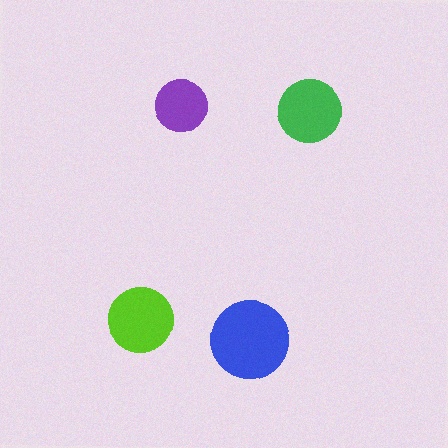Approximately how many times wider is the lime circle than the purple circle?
About 1.5 times wider.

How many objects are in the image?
There are 4 objects in the image.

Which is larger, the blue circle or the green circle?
The blue one.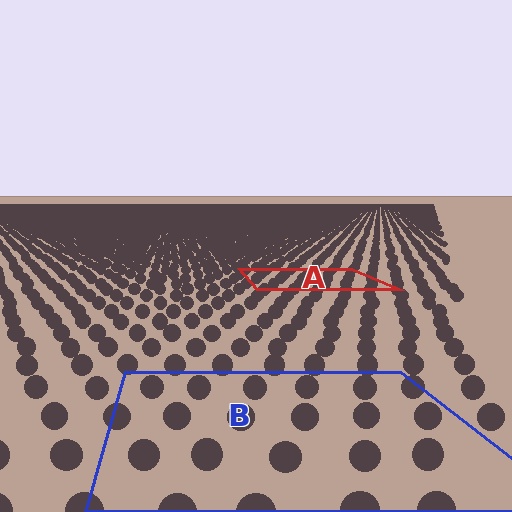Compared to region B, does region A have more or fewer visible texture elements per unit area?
Region A has more texture elements per unit area — they are packed more densely because it is farther away.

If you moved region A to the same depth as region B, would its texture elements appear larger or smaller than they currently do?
They would appear larger. At a closer depth, the same texture elements are projected at a bigger on-screen size.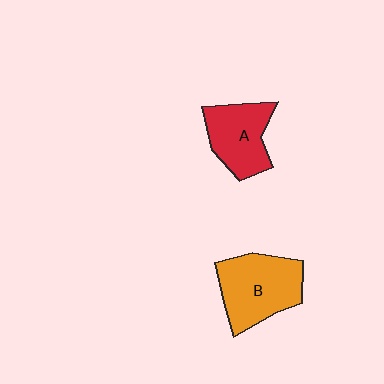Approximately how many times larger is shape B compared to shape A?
Approximately 1.2 times.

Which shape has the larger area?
Shape B (orange).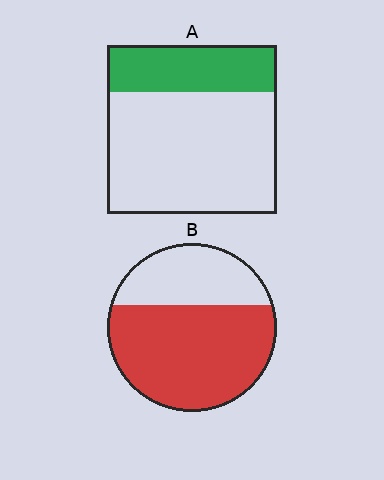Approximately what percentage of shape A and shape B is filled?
A is approximately 30% and B is approximately 65%.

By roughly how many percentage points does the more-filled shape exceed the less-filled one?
By roughly 40 percentage points (B over A).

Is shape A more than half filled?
No.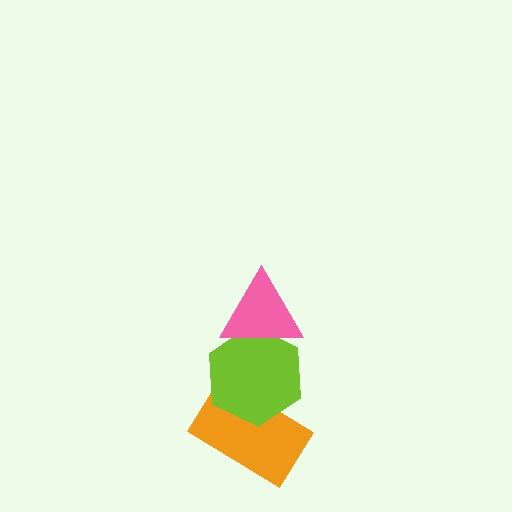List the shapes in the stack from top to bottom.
From top to bottom: the pink triangle, the lime hexagon, the orange rectangle.